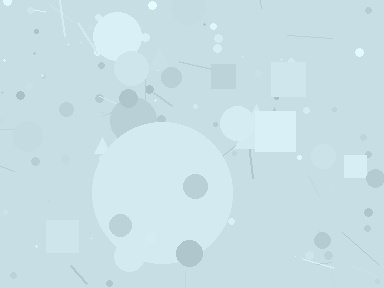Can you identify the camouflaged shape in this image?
The camouflaged shape is a circle.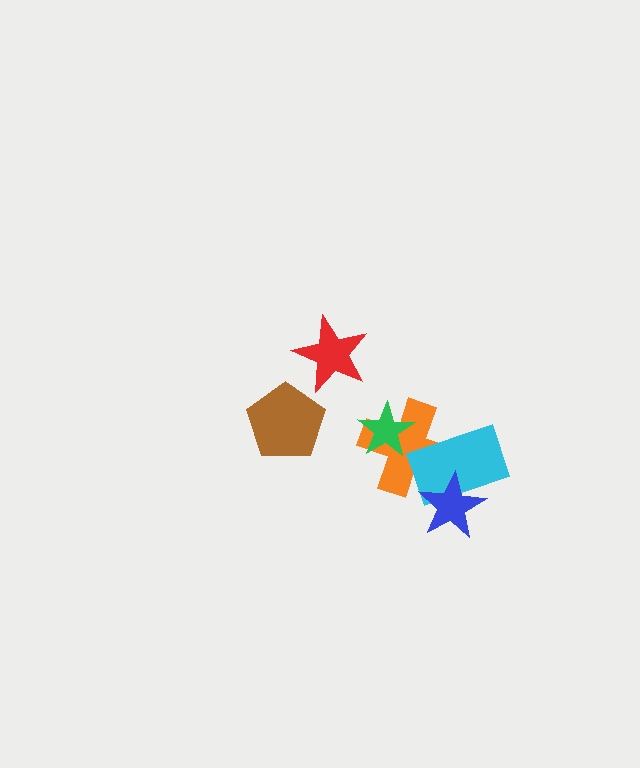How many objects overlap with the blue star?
2 objects overlap with the blue star.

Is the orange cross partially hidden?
Yes, it is partially covered by another shape.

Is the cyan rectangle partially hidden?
Yes, it is partially covered by another shape.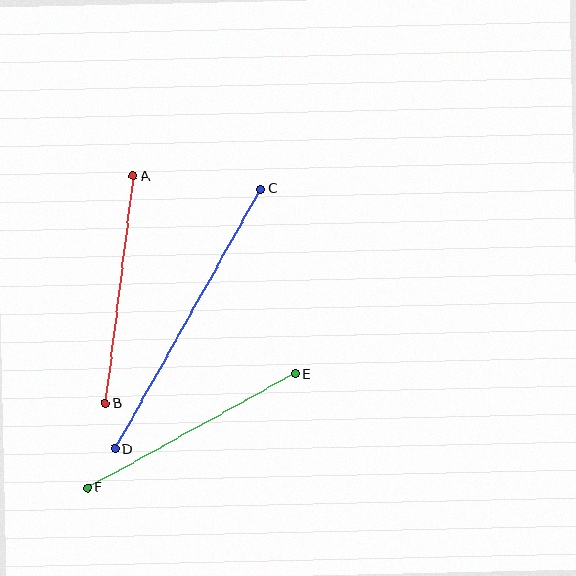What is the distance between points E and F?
The distance is approximately 237 pixels.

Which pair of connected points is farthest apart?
Points C and D are farthest apart.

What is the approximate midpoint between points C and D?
The midpoint is at approximately (188, 319) pixels.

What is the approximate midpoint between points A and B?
The midpoint is at approximately (119, 290) pixels.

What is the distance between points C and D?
The distance is approximately 298 pixels.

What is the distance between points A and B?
The distance is approximately 229 pixels.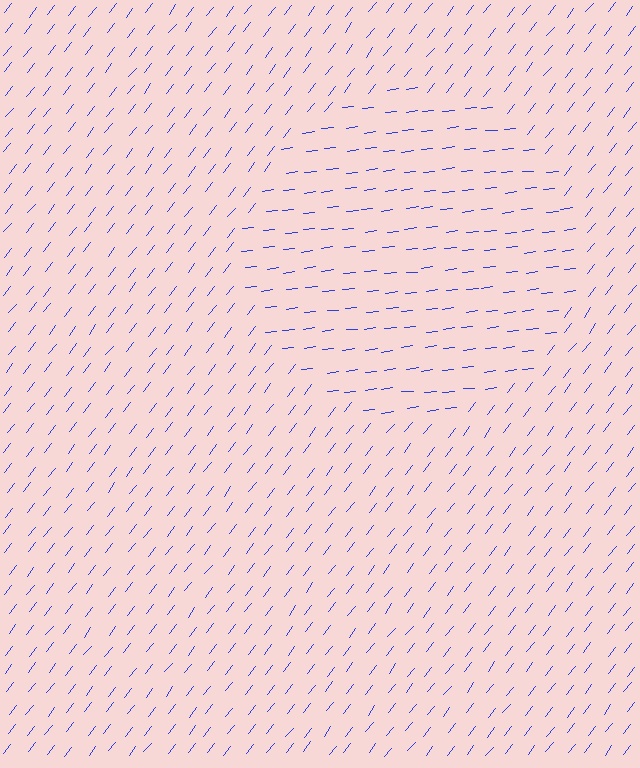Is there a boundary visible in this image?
Yes, there is a texture boundary formed by a change in line orientation.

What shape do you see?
I see a circle.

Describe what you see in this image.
The image is filled with small blue line segments. A circle region in the image has lines oriented differently from the surrounding lines, creating a visible texture boundary.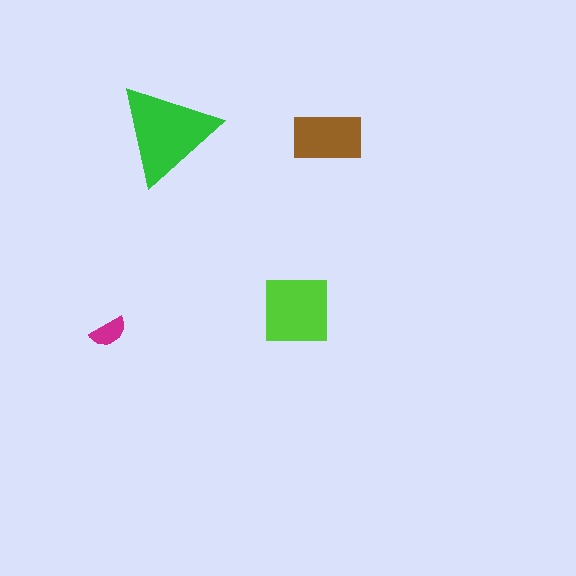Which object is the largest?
The green triangle.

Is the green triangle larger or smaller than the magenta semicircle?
Larger.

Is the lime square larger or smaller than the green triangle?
Smaller.